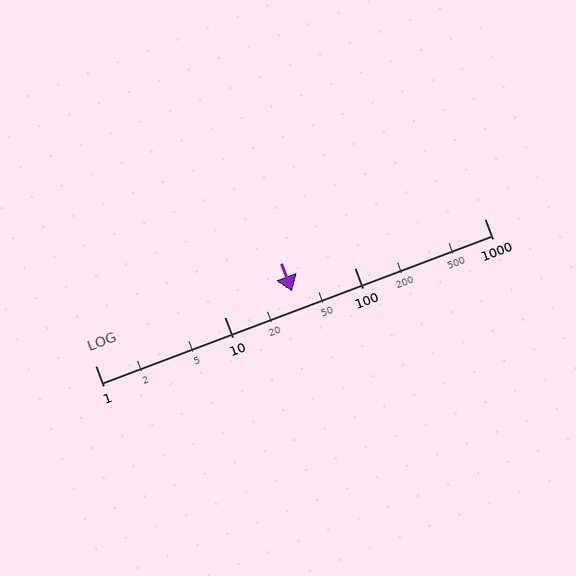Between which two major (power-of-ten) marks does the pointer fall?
The pointer is between 10 and 100.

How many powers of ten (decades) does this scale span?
The scale spans 3 decades, from 1 to 1000.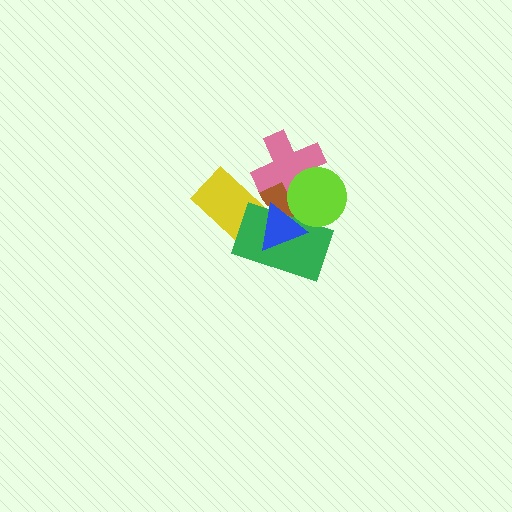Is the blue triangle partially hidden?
No, no other shape covers it.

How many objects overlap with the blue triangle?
4 objects overlap with the blue triangle.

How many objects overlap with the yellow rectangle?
3 objects overlap with the yellow rectangle.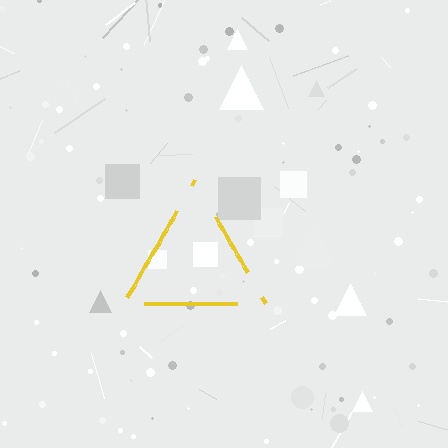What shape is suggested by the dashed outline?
The dashed outline suggests a triangle.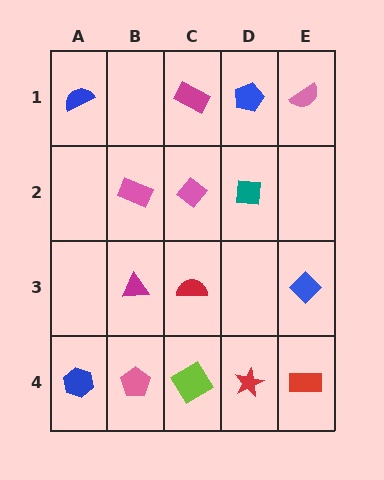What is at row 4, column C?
A lime diamond.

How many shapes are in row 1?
4 shapes.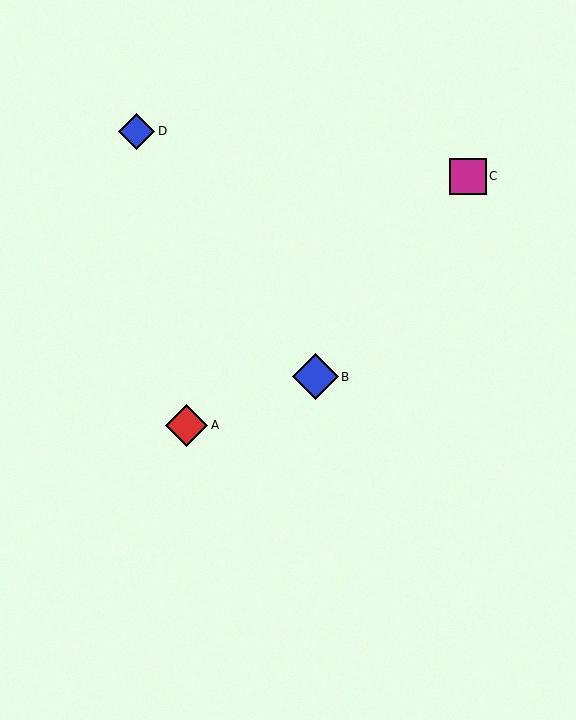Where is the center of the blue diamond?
The center of the blue diamond is at (315, 377).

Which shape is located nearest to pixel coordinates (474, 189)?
The magenta square (labeled C) at (468, 176) is nearest to that location.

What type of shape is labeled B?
Shape B is a blue diamond.